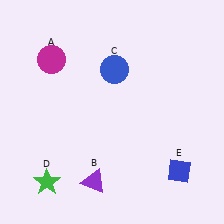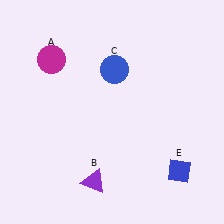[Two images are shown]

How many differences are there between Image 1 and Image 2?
There is 1 difference between the two images.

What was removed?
The green star (D) was removed in Image 2.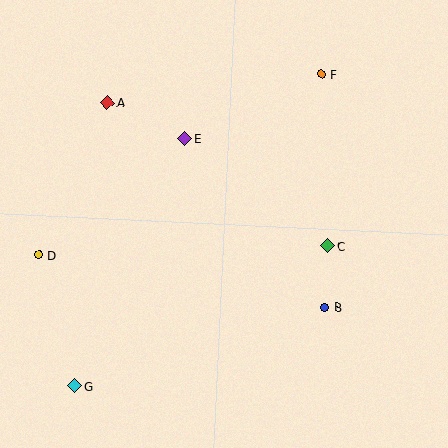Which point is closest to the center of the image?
Point E at (185, 138) is closest to the center.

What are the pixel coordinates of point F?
Point F is at (322, 74).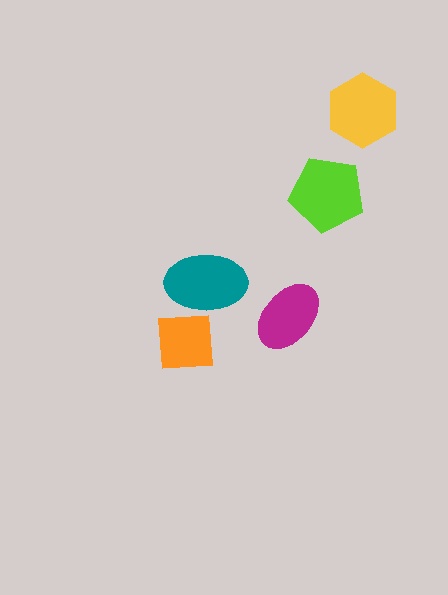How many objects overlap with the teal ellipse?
1 object overlaps with the teal ellipse.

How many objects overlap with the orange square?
1 object overlaps with the orange square.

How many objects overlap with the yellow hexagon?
0 objects overlap with the yellow hexagon.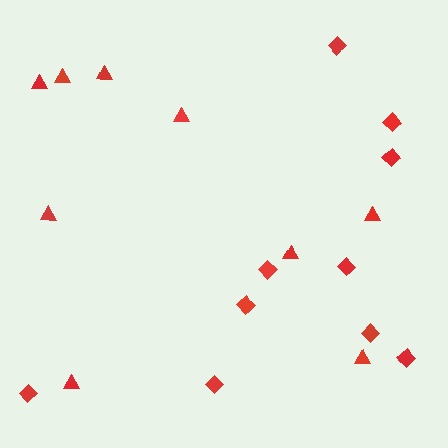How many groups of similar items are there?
There are 2 groups: one group of triangles (9) and one group of diamonds (10).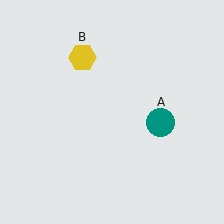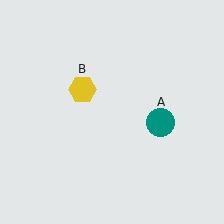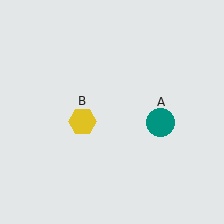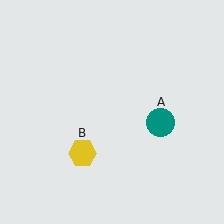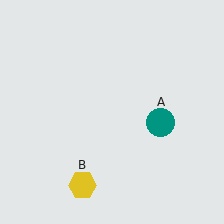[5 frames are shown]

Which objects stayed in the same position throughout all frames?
Teal circle (object A) remained stationary.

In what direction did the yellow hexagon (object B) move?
The yellow hexagon (object B) moved down.